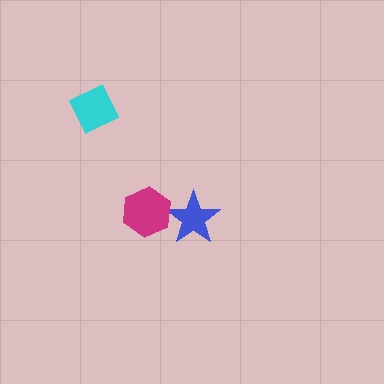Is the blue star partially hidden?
Yes, it is partially covered by another shape.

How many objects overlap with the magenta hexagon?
1 object overlaps with the magenta hexagon.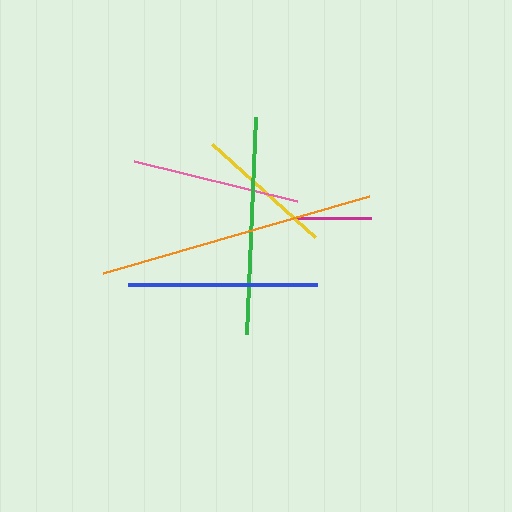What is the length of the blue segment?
The blue segment is approximately 189 pixels long.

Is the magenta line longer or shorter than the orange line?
The orange line is longer than the magenta line.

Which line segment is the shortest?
The magenta line is the shortest at approximately 76 pixels.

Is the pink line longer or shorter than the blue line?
The blue line is longer than the pink line.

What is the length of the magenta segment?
The magenta segment is approximately 76 pixels long.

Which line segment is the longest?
The orange line is the longest at approximately 276 pixels.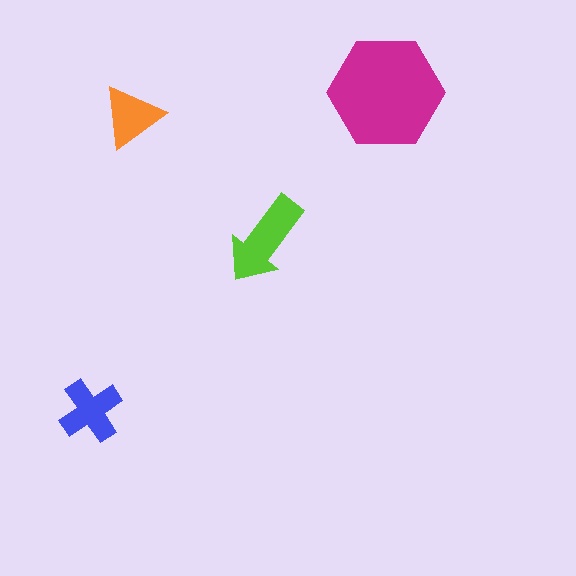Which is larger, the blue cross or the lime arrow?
The lime arrow.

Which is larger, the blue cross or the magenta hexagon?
The magenta hexagon.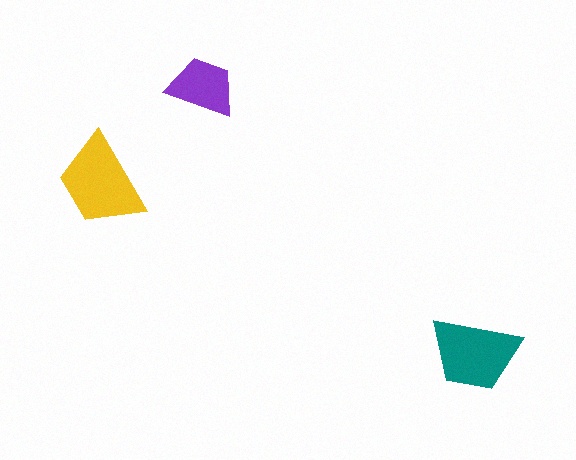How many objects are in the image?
There are 3 objects in the image.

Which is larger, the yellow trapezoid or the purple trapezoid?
The yellow one.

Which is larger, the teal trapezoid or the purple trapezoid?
The teal one.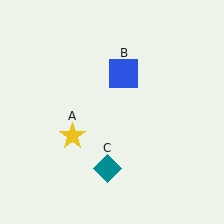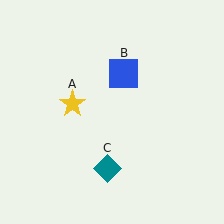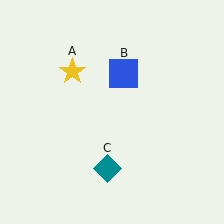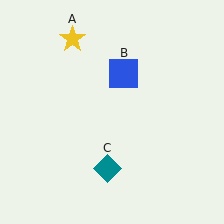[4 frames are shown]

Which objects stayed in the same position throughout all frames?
Blue square (object B) and teal diamond (object C) remained stationary.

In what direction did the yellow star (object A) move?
The yellow star (object A) moved up.